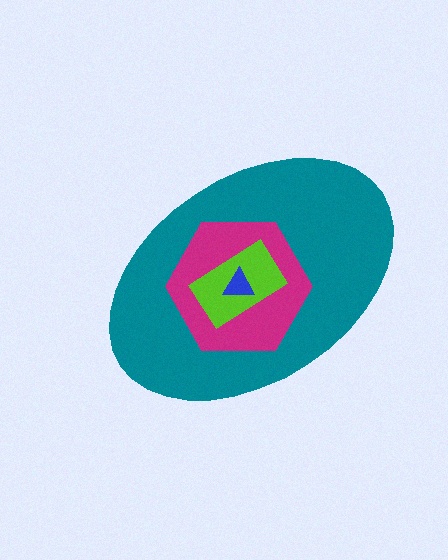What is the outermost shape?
The teal ellipse.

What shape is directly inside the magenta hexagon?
The lime rectangle.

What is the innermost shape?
The blue triangle.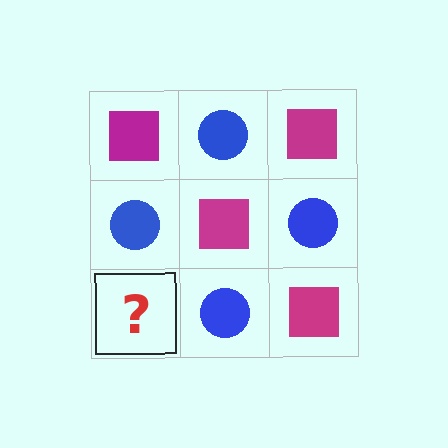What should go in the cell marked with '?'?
The missing cell should contain a magenta square.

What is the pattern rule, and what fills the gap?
The rule is that it alternates magenta square and blue circle in a checkerboard pattern. The gap should be filled with a magenta square.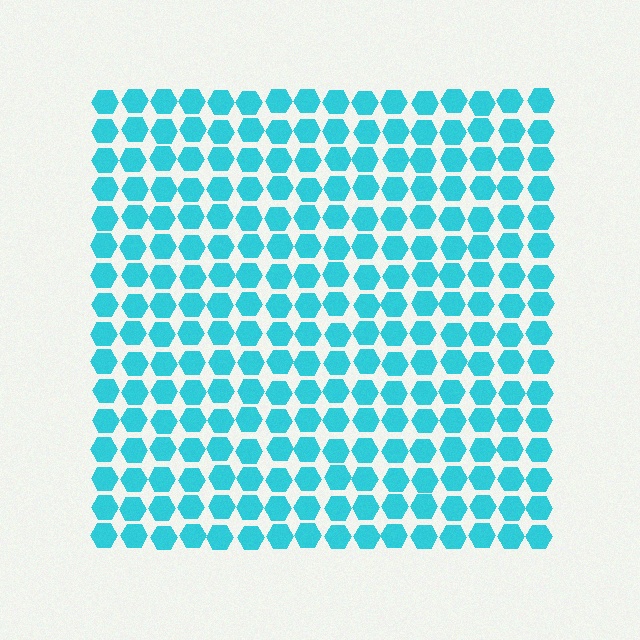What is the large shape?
The large shape is a square.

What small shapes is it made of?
It is made of small hexagons.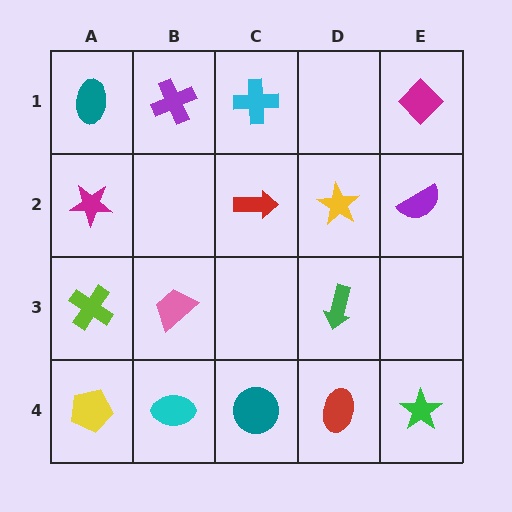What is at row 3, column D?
A green arrow.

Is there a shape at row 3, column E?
No, that cell is empty.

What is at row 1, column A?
A teal ellipse.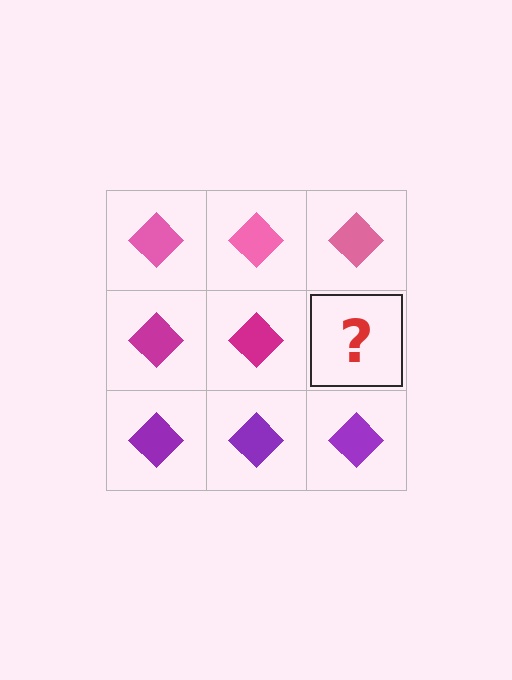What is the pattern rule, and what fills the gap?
The rule is that each row has a consistent color. The gap should be filled with a magenta diamond.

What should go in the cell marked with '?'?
The missing cell should contain a magenta diamond.